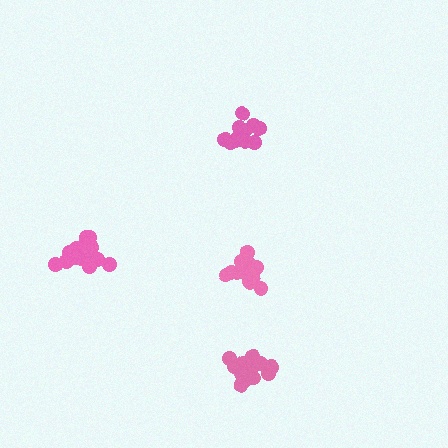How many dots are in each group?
Group 1: 17 dots, Group 2: 13 dots, Group 3: 15 dots, Group 4: 17 dots (62 total).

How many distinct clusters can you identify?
There are 4 distinct clusters.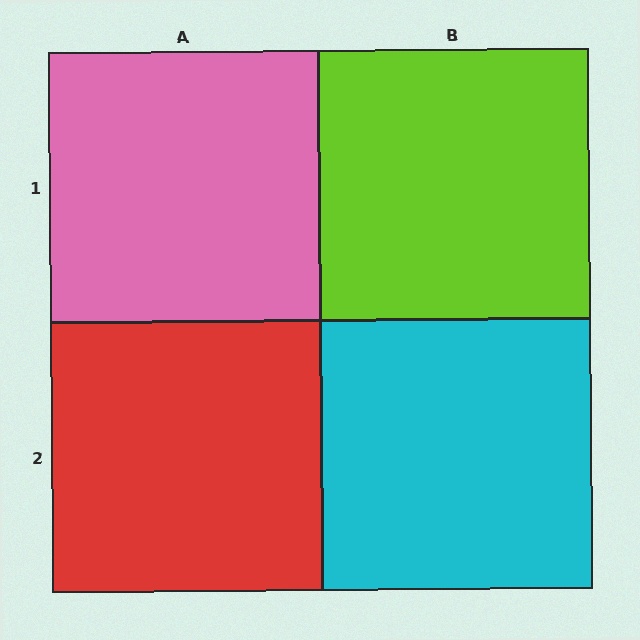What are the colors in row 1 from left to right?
Pink, lime.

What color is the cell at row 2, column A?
Red.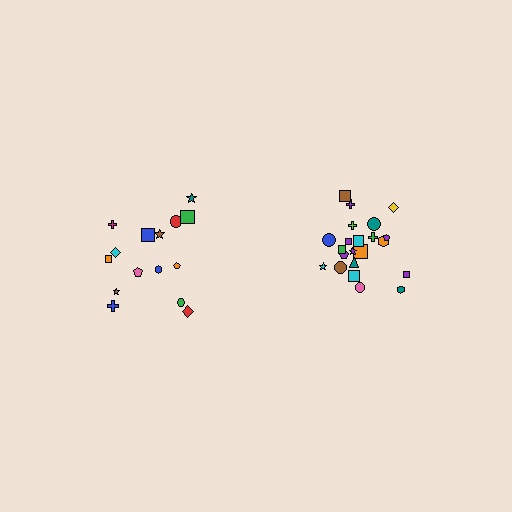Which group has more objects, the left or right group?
The right group.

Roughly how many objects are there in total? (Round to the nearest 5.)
Roughly 35 objects in total.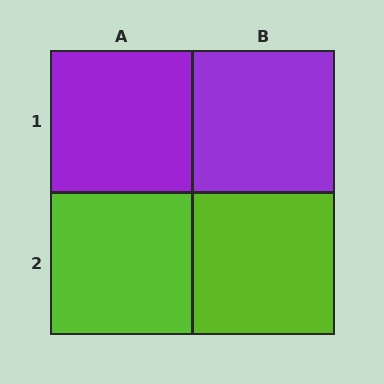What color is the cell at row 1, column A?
Purple.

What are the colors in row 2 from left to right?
Lime, lime.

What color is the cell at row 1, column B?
Purple.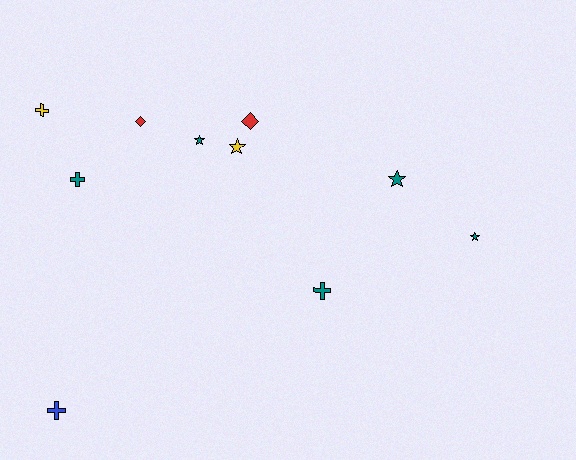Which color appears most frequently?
Teal, with 5 objects.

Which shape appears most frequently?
Cross, with 4 objects.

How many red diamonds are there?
There are 2 red diamonds.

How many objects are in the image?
There are 10 objects.